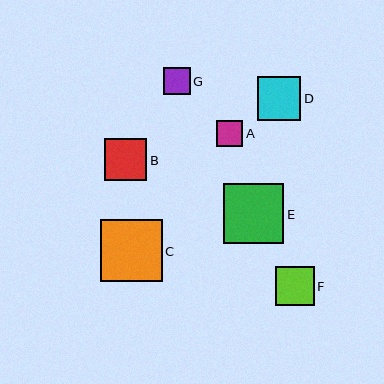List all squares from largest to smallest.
From largest to smallest: C, E, D, B, F, G, A.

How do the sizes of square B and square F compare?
Square B and square F are approximately the same size.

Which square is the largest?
Square C is the largest with a size of approximately 62 pixels.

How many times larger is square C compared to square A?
Square C is approximately 2.4 times the size of square A.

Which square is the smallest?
Square A is the smallest with a size of approximately 26 pixels.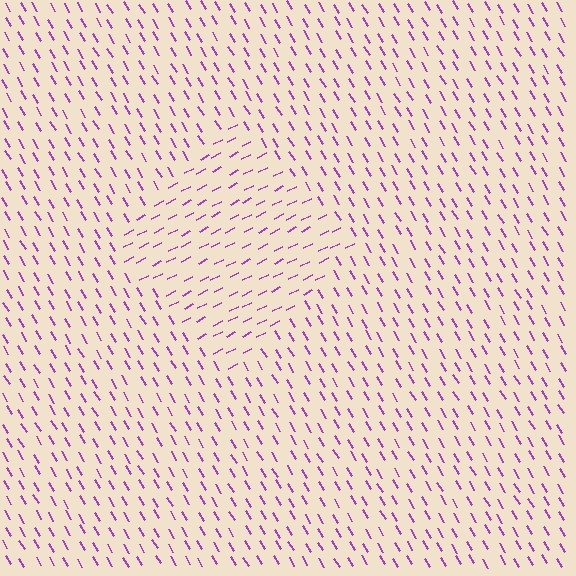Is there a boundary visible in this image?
Yes, there is a texture boundary formed by a change in line orientation.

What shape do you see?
I see a diamond.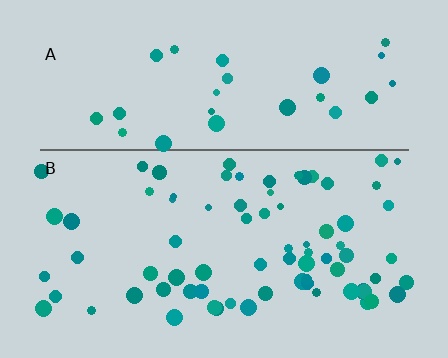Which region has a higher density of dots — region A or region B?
B (the bottom).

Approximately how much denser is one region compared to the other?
Approximately 2.3× — region B over region A.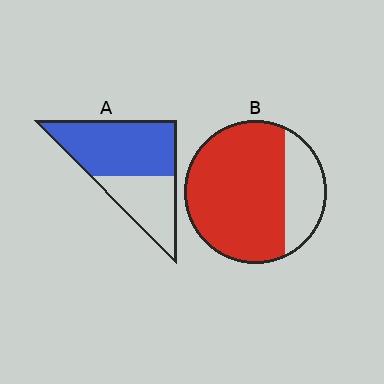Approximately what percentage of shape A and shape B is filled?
A is approximately 60% and B is approximately 75%.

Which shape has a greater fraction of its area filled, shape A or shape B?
Shape B.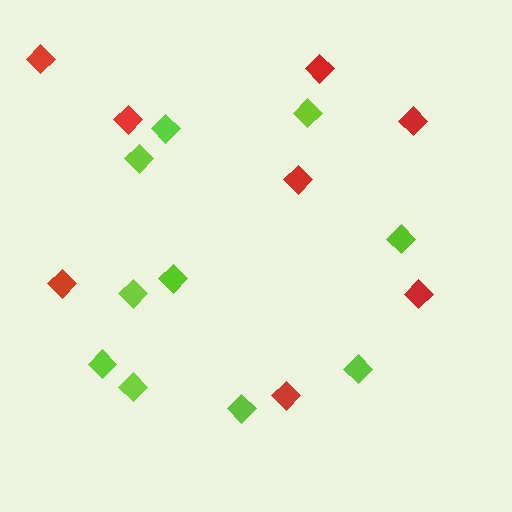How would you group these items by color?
There are 2 groups: one group of red diamonds (8) and one group of lime diamonds (10).